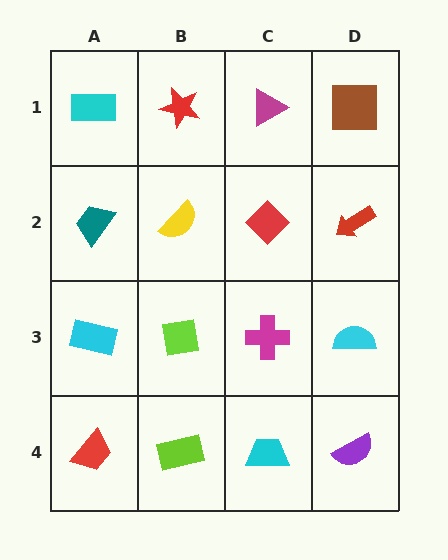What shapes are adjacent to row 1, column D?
A red arrow (row 2, column D), a magenta triangle (row 1, column C).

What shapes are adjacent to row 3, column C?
A red diamond (row 2, column C), a cyan trapezoid (row 4, column C), a lime square (row 3, column B), a cyan semicircle (row 3, column D).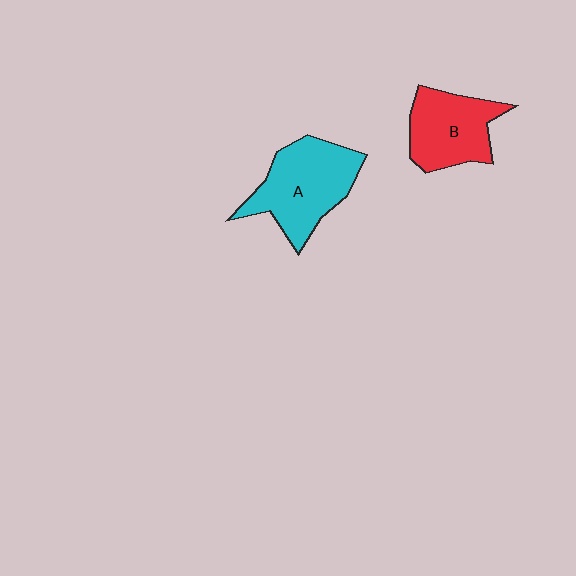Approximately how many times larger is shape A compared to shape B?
Approximately 1.3 times.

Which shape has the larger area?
Shape A (cyan).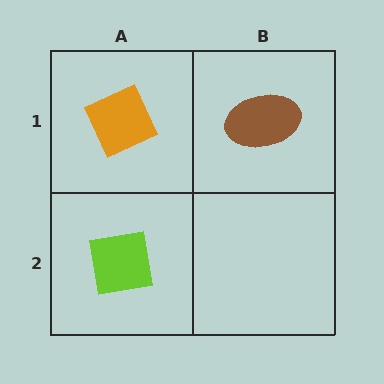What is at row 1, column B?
A brown ellipse.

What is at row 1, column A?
An orange diamond.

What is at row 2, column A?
A lime square.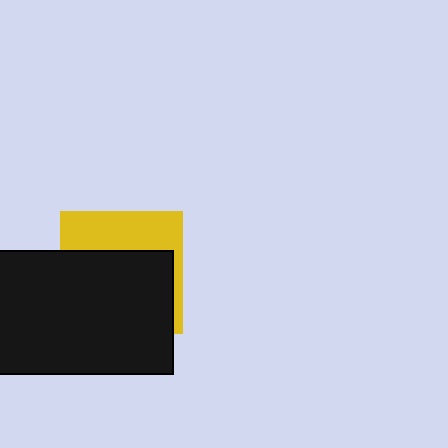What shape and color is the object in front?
The object in front is a black rectangle.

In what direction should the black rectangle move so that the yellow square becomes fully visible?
The black rectangle should move down. That is the shortest direction to clear the overlap and leave the yellow square fully visible.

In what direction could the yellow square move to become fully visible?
The yellow square could move up. That would shift it out from behind the black rectangle entirely.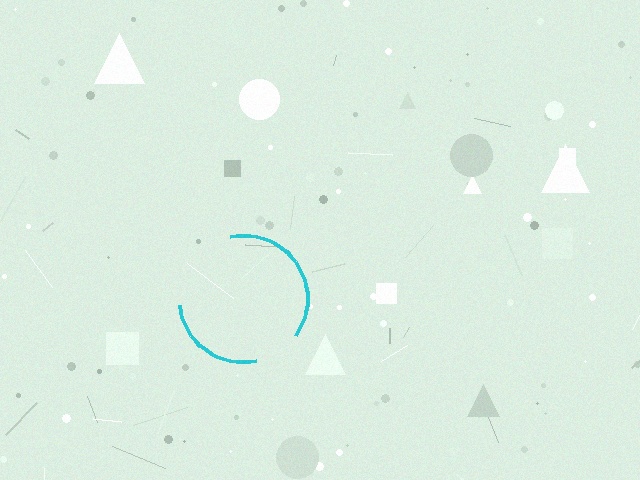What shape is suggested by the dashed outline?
The dashed outline suggests a circle.